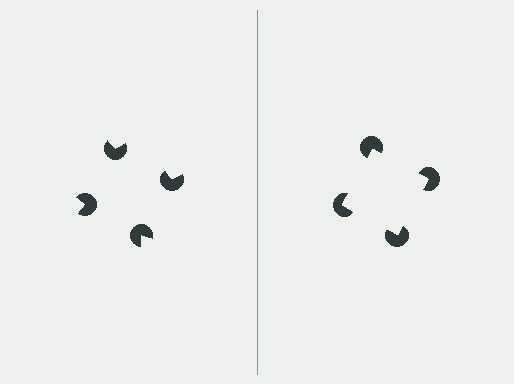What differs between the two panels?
The pac-man discs are positioned identically on both sides; only the wedge orientations differ. On the right they align to a square; on the left they are misaligned.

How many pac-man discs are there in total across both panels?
8 — 4 on each side.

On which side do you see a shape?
An illusory square appears on the right side. On the left side the wedge cuts are rotated, so no coherent shape forms.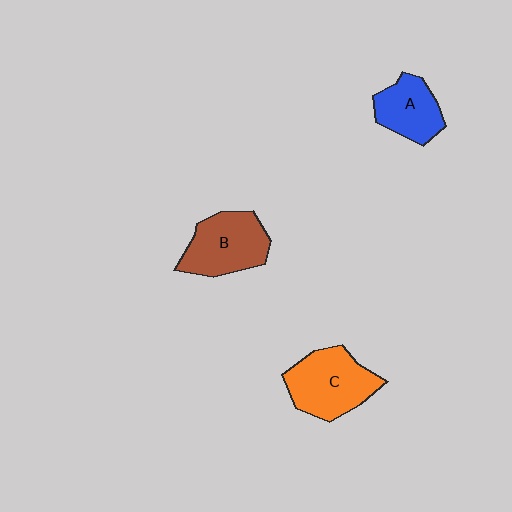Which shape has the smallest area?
Shape A (blue).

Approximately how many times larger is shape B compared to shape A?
Approximately 1.3 times.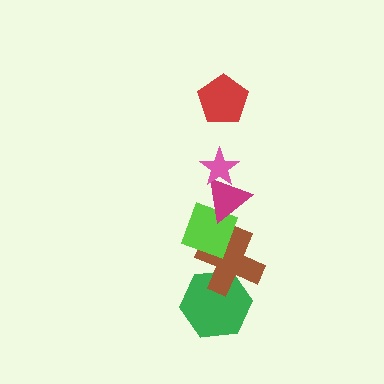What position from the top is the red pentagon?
The red pentagon is 1st from the top.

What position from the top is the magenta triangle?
The magenta triangle is 3rd from the top.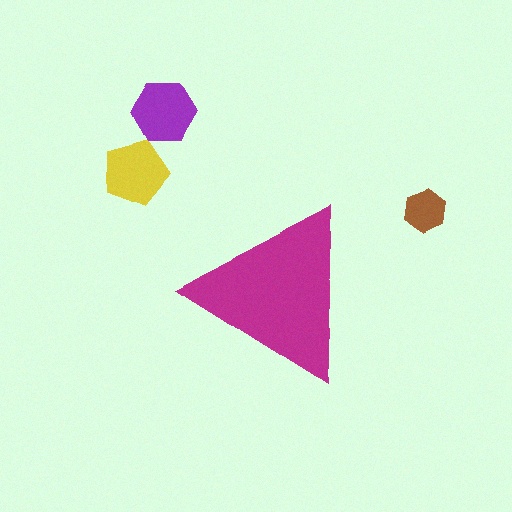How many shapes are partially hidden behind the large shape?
0 shapes are partially hidden.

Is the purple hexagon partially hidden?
No, the purple hexagon is fully visible.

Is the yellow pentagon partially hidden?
No, the yellow pentagon is fully visible.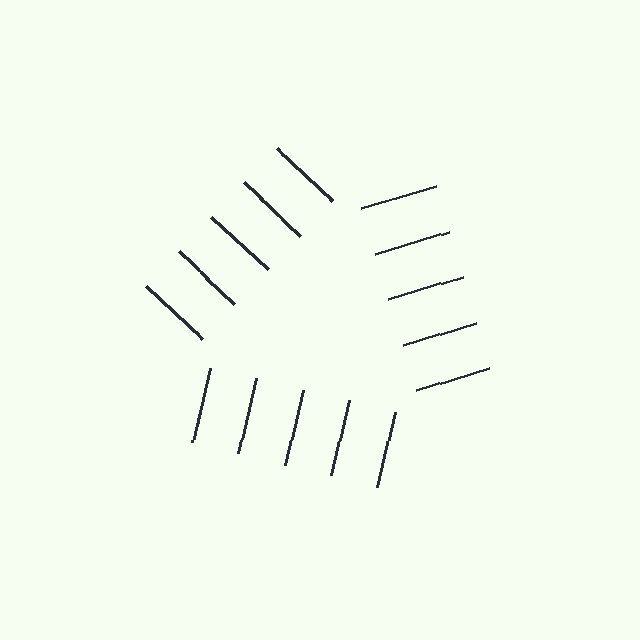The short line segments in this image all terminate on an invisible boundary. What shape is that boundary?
An illusory triangle — the line segments terminate on its edges but no continuous stroke is drawn.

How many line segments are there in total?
15 — 5 along each of the 3 edges.